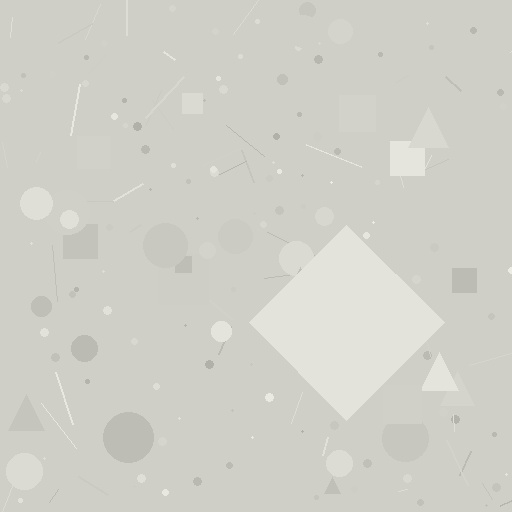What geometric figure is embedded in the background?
A diamond is embedded in the background.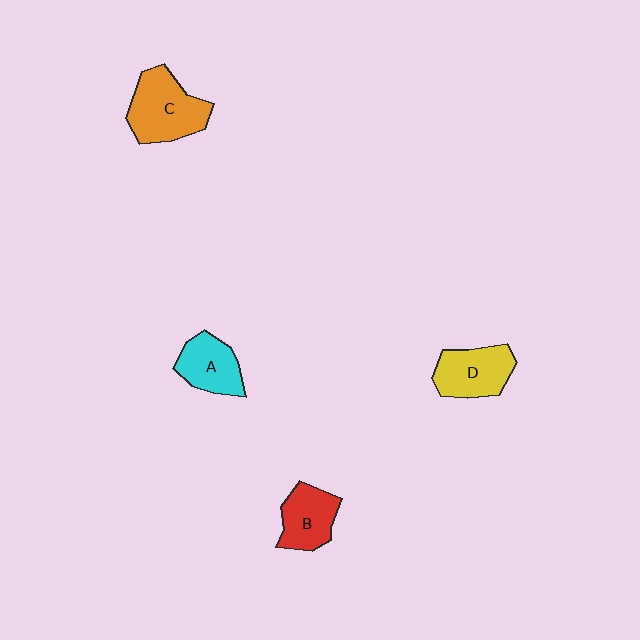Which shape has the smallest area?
Shape A (cyan).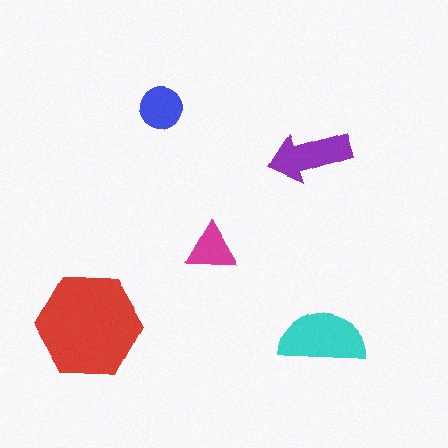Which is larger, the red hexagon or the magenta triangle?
The red hexagon.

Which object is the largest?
The red hexagon.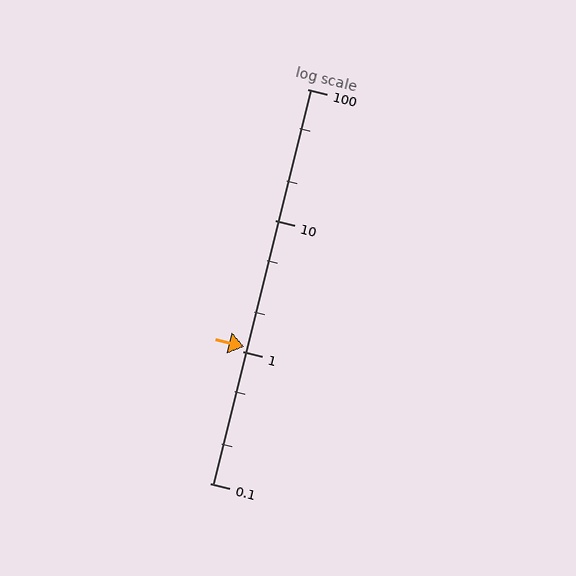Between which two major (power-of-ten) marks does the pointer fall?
The pointer is between 1 and 10.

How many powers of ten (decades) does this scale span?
The scale spans 3 decades, from 0.1 to 100.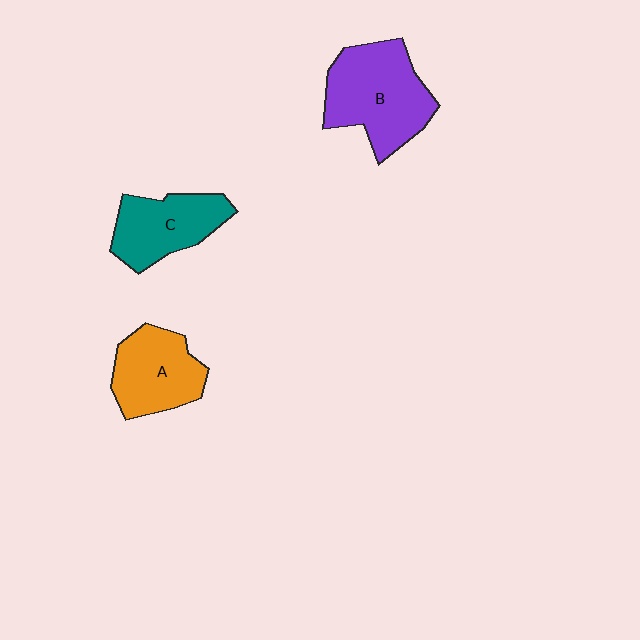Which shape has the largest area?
Shape B (purple).